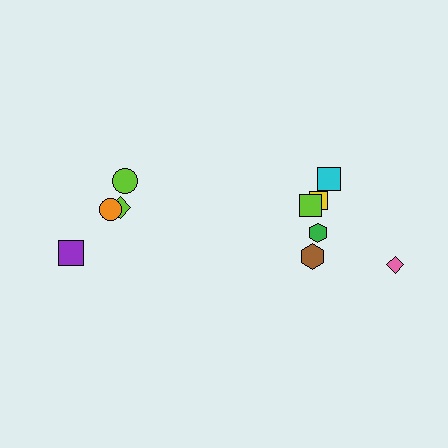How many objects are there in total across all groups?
There are 10 objects.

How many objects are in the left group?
There are 4 objects.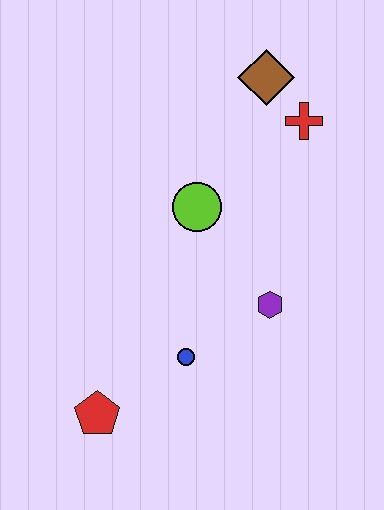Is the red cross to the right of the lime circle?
Yes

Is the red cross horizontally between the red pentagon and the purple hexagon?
No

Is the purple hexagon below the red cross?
Yes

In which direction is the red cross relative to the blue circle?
The red cross is above the blue circle.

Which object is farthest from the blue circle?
The brown diamond is farthest from the blue circle.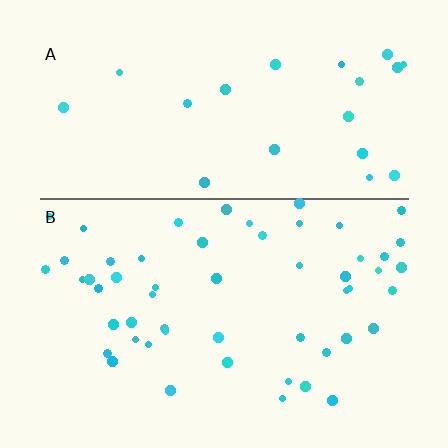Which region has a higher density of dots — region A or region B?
B (the bottom).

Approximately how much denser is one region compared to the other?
Approximately 2.4× — region B over region A.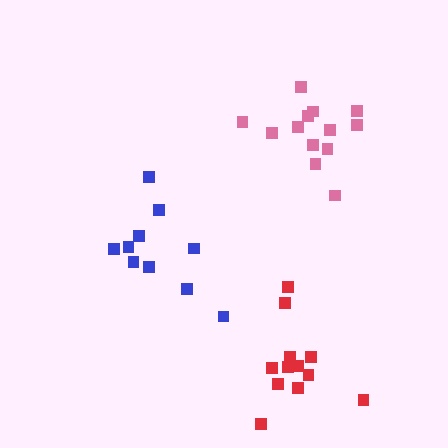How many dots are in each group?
Group 1: 13 dots, Group 2: 12 dots, Group 3: 10 dots (35 total).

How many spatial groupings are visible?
There are 3 spatial groupings.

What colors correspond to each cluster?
The clusters are colored: pink, red, blue.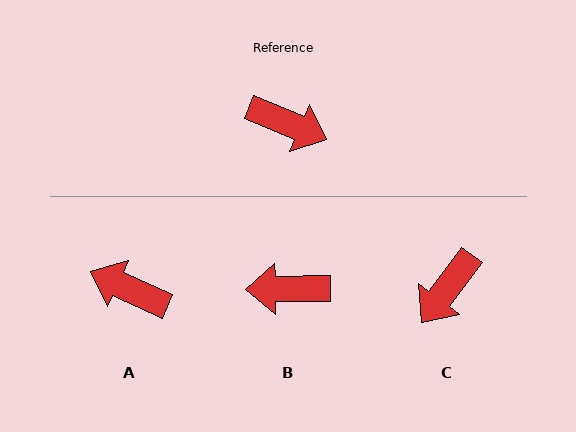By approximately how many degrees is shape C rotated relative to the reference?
Approximately 104 degrees clockwise.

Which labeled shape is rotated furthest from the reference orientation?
A, about 178 degrees away.